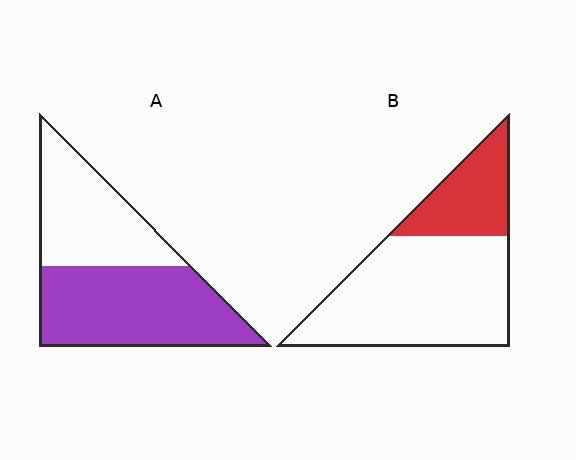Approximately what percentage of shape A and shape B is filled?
A is approximately 55% and B is approximately 30%.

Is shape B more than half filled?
No.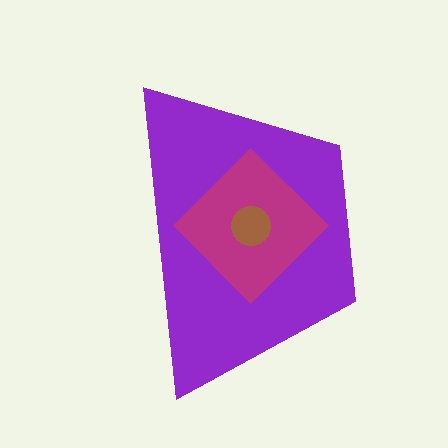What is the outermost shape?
The purple trapezoid.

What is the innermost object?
The brown circle.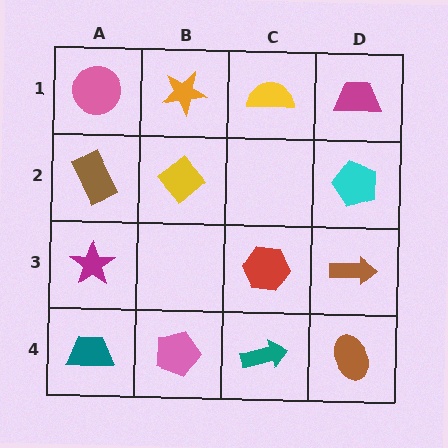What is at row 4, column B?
A pink pentagon.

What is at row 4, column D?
A brown ellipse.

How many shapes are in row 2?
3 shapes.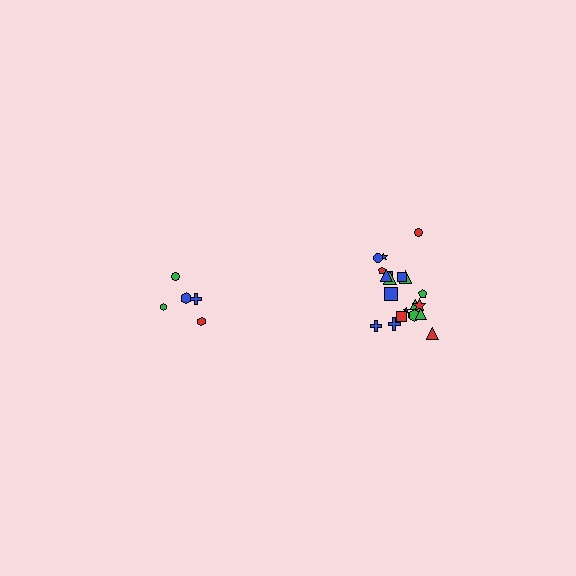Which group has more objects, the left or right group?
The right group.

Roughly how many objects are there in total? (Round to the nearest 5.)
Roughly 25 objects in total.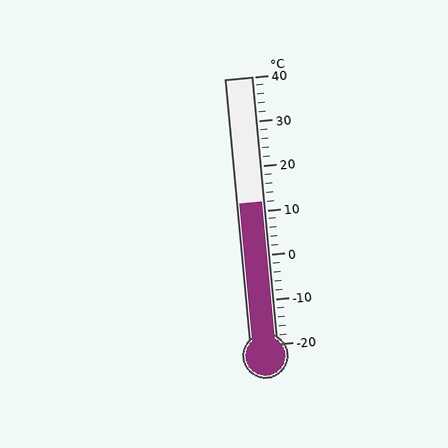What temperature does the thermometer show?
The thermometer shows approximately 12°C.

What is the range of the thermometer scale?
The thermometer scale ranges from -20°C to 40°C.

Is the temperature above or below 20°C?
The temperature is below 20°C.